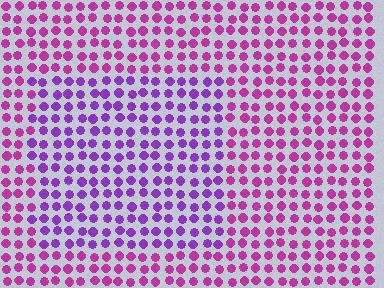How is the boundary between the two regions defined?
The boundary is defined purely by a slight shift in hue (about 34 degrees). Spacing, size, and orientation are identical on both sides.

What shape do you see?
I see a rectangle.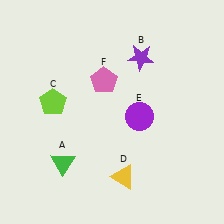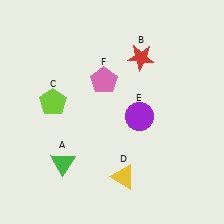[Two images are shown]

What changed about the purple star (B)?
In Image 1, B is purple. In Image 2, it changed to red.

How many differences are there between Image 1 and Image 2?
There is 1 difference between the two images.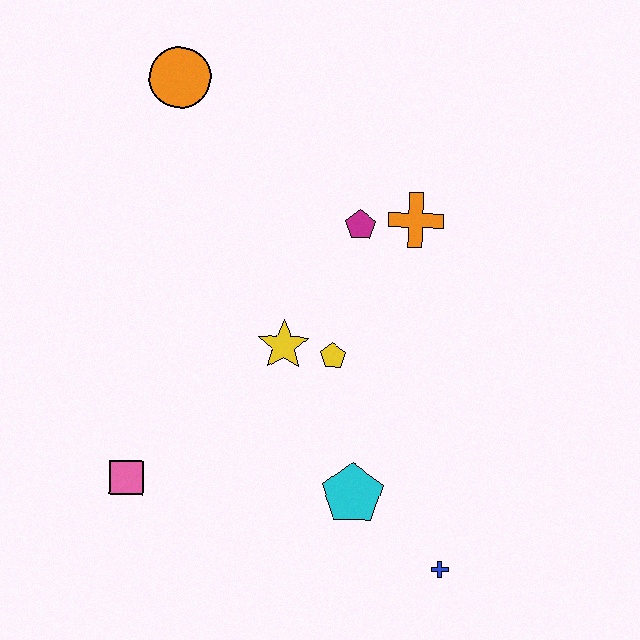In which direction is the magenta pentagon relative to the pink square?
The magenta pentagon is above the pink square.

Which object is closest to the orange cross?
The magenta pentagon is closest to the orange cross.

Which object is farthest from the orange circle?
The blue cross is farthest from the orange circle.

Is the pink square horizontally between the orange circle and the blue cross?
No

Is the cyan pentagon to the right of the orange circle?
Yes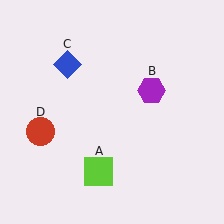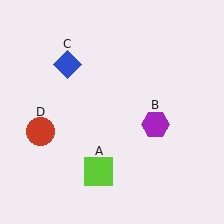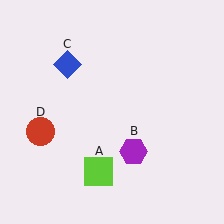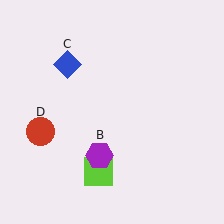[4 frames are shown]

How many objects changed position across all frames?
1 object changed position: purple hexagon (object B).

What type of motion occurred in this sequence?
The purple hexagon (object B) rotated clockwise around the center of the scene.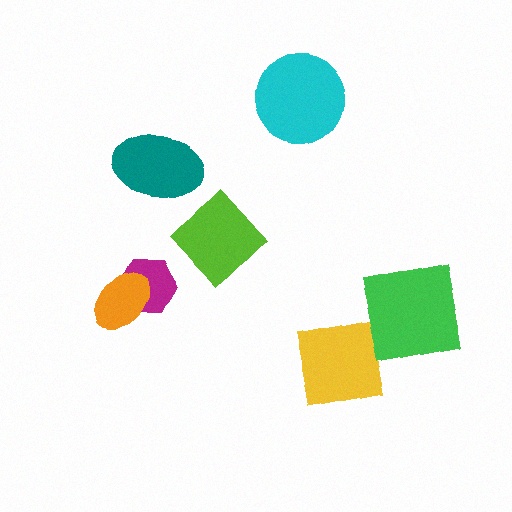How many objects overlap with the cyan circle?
0 objects overlap with the cyan circle.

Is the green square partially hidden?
No, no other shape covers it.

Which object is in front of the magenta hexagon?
The orange ellipse is in front of the magenta hexagon.